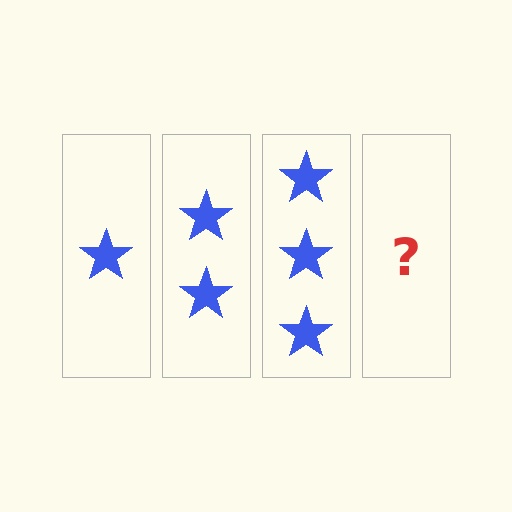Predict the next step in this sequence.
The next step is 4 stars.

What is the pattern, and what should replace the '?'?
The pattern is that each step adds one more star. The '?' should be 4 stars.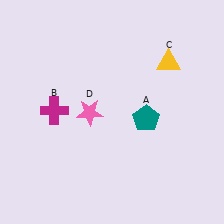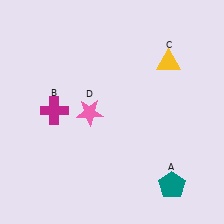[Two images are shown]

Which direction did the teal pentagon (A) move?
The teal pentagon (A) moved down.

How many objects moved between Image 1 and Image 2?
1 object moved between the two images.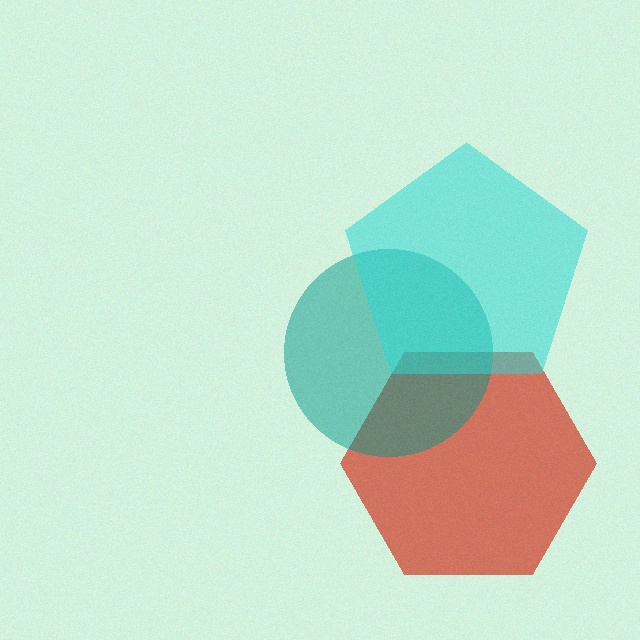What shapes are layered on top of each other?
The layered shapes are: a red hexagon, a teal circle, a cyan pentagon.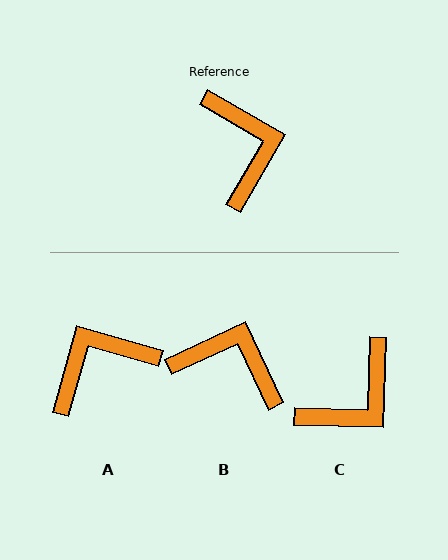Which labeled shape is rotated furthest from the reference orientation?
A, about 104 degrees away.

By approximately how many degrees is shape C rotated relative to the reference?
Approximately 61 degrees clockwise.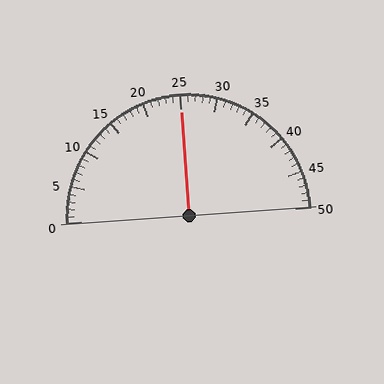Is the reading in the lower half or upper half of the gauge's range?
The reading is in the upper half of the range (0 to 50).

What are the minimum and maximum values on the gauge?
The gauge ranges from 0 to 50.